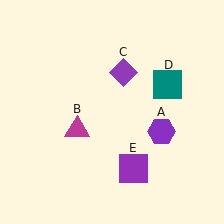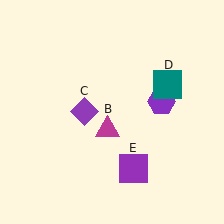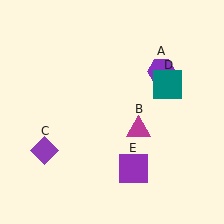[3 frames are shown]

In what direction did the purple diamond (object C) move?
The purple diamond (object C) moved down and to the left.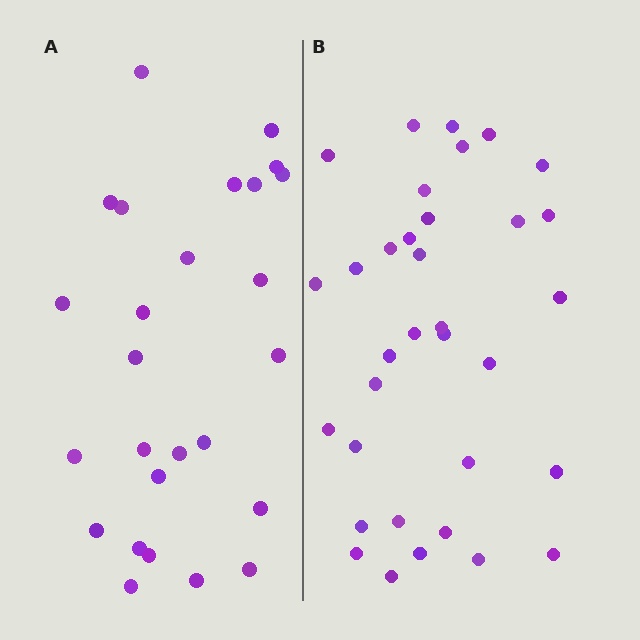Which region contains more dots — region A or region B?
Region B (the right region) has more dots.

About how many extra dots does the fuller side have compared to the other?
Region B has roughly 8 or so more dots than region A.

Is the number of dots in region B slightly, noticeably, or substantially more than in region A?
Region B has noticeably more, but not dramatically so. The ratio is roughly 1.3 to 1.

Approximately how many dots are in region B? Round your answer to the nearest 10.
About 30 dots. (The exact count is 34, which rounds to 30.)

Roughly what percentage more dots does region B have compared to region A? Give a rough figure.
About 30% more.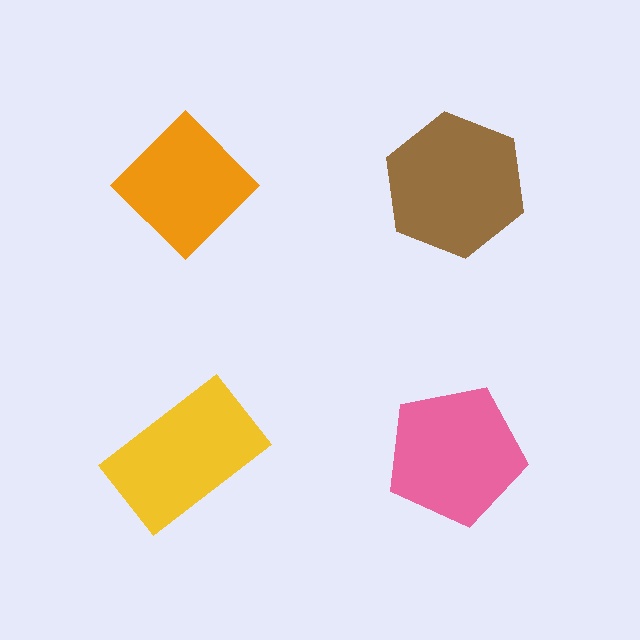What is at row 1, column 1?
An orange diamond.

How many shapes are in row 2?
2 shapes.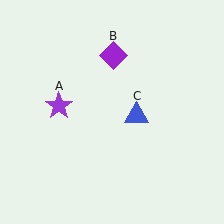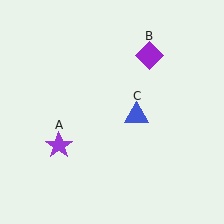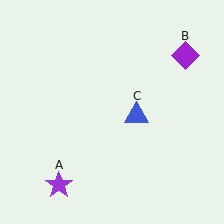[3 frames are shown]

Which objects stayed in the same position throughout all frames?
Blue triangle (object C) remained stationary.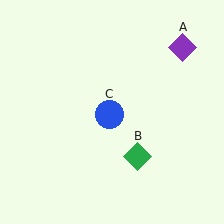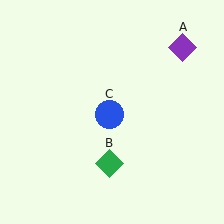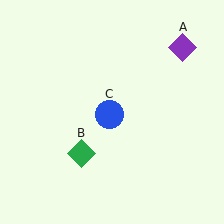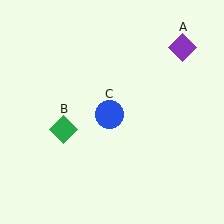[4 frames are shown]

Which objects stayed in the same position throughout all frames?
Purple diamond (object A) and blue circle (object C) remained stationary.